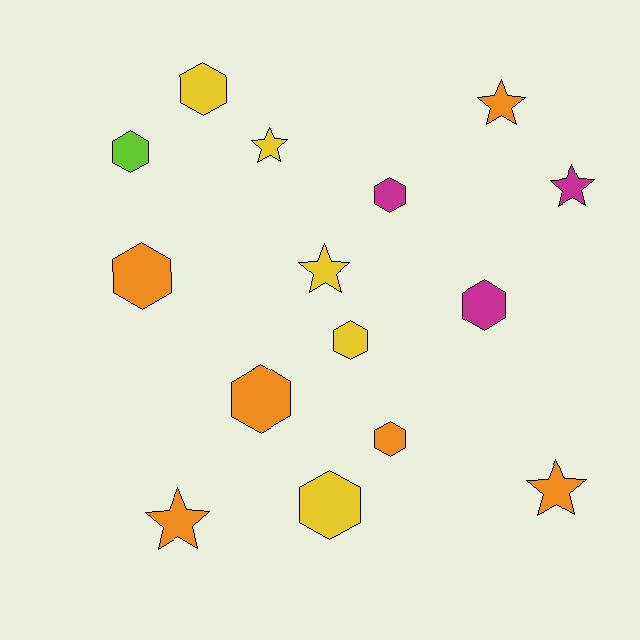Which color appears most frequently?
Orange, with 6 objects.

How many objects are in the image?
There are 15 objects.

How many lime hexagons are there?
There is 1 lime hexagon.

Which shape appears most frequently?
Hexagon, with 9 objects.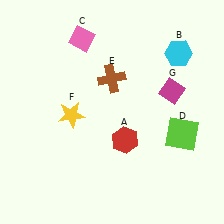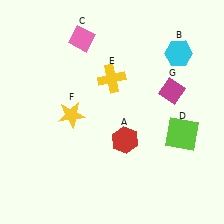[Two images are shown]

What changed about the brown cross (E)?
In Image 1, E is brown. In Image 2, it changed to yellow.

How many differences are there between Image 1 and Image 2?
There is 1 difference between the two images.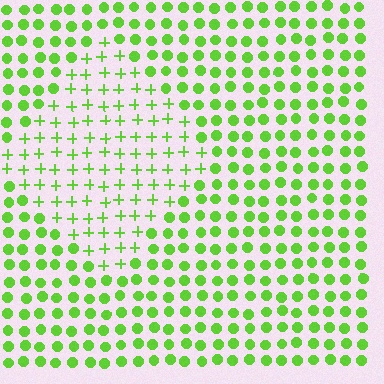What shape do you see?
I see a diamond.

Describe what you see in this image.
The image is filled with small lime elements arranged in a uniform grid. A diamond-shaped region contains plus signs, while the surrounding area contains circles. The boundary is defined purely by the change in element shape.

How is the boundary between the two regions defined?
The boundary is defined by a change in element shape: plus signs inside vs. circles outside. All elements share the same color and spacing.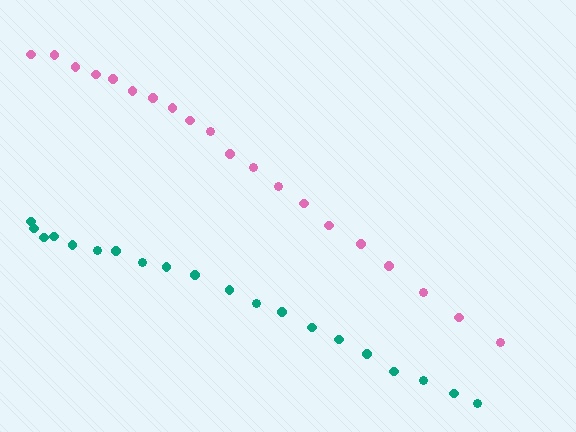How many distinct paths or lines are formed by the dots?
There are 2 distinct paths.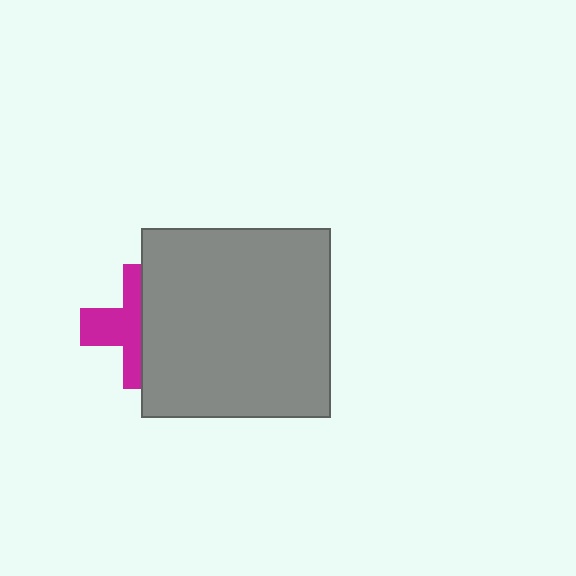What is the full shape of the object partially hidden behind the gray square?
The partially hidden object is a magenta cross.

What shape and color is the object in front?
The object in front is a gray square.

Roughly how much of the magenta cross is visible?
About half of it is visible (roughly 49%).